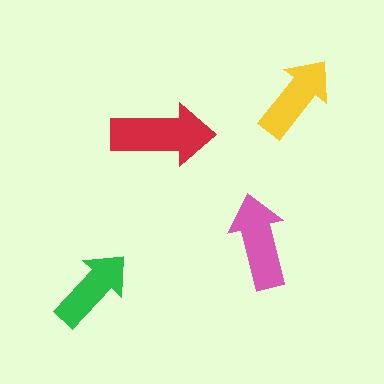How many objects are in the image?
There are 4 objects in the image.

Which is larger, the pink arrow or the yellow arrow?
The pink one.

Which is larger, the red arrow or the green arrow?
The red one.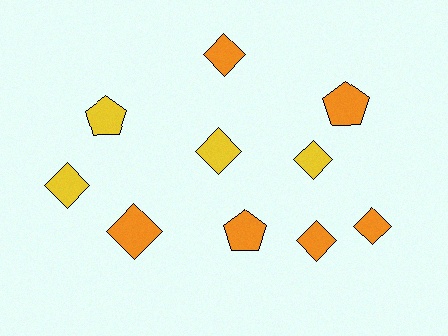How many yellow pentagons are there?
There is 1 yellow pentagon.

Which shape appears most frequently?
Diamond, with 7 objects.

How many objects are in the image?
There are 10 objects.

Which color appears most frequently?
Orange, with 6 objects.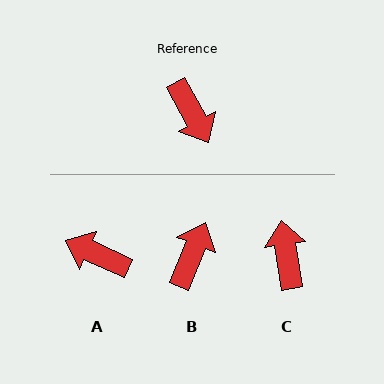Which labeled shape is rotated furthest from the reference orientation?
C, about 160 degrees away.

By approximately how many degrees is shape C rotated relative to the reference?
Approximately 160 degrees counter-clockwise.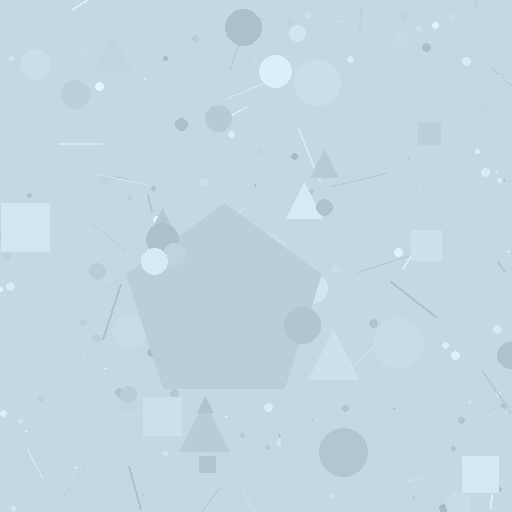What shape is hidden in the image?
A pentagon is hidden in the image.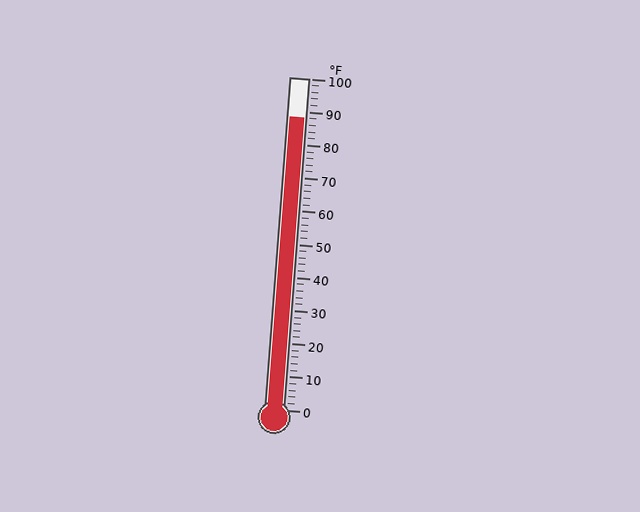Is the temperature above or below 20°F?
The temperature is above 20°F.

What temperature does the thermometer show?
The thermometer shows approximately 88°F.